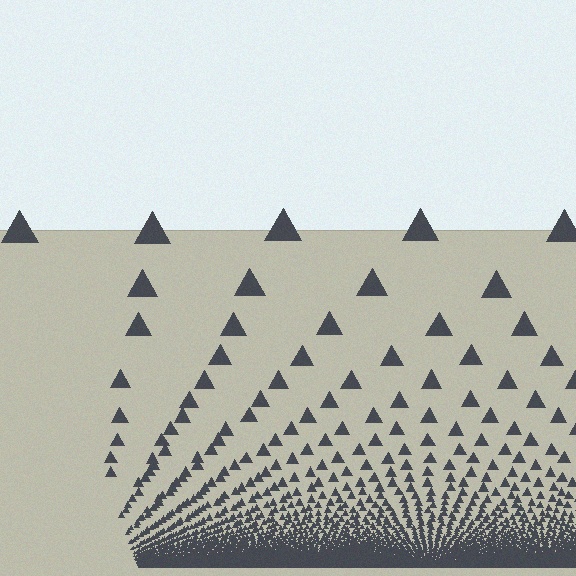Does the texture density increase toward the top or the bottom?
Density increases toward the bottom.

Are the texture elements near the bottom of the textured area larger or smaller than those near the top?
Smaller. The gradient is inverted — elements near the bottom are smaller and denser.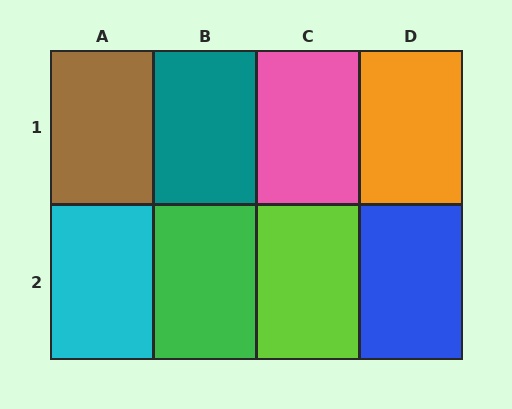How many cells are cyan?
1 cell is cyan.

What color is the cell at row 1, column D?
Orange.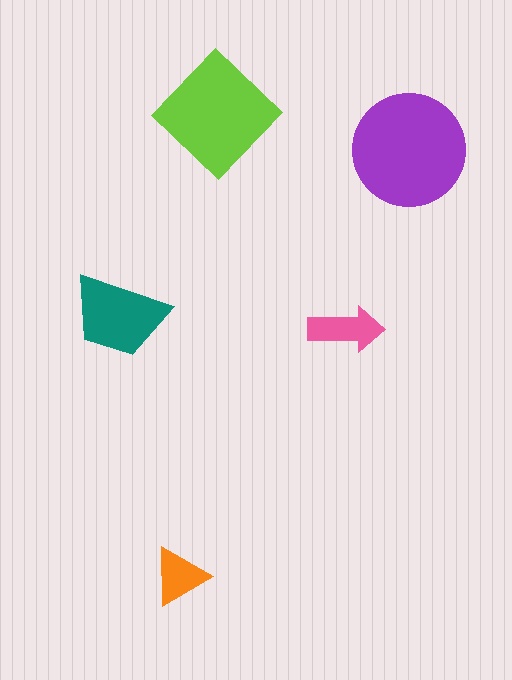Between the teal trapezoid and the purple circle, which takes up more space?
The purple circle.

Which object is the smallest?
The orange triangle.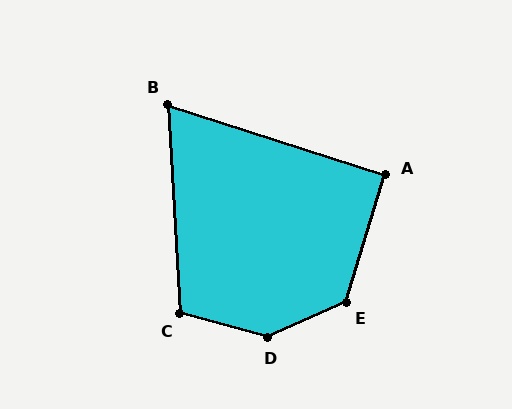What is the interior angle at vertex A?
Approximately 91 degrees (approximately right).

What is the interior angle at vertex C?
Approximately 108 degrees (obtuse).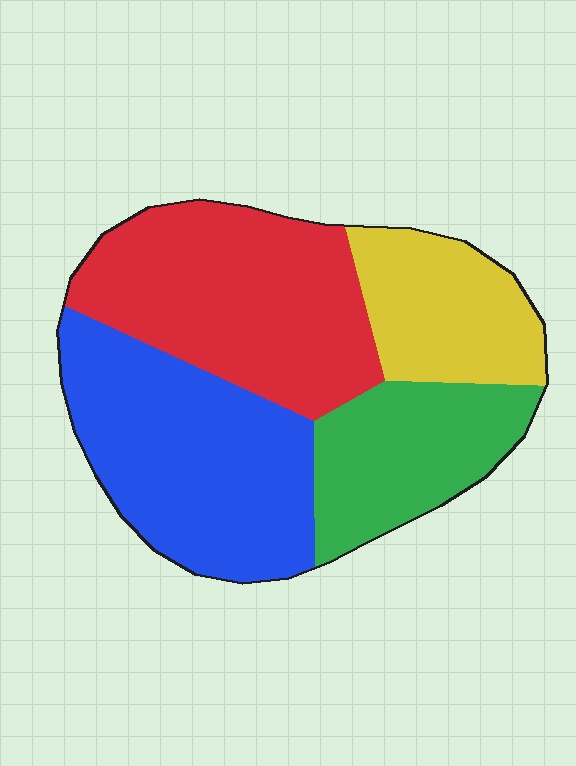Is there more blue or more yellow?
Blue.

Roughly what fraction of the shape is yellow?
Yellow takes up about one sixth (1/6) of the shape.